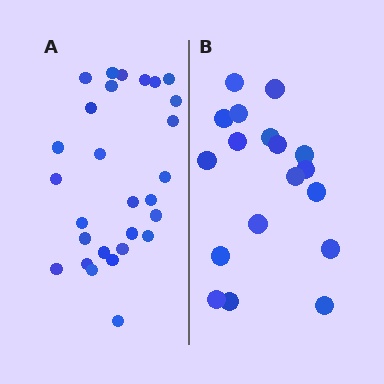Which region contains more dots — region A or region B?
Region A (the left region) has more dots.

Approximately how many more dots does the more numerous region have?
Region A has roughly 10 or so more dots than region B.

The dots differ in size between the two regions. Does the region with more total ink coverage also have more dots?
No. Region B has more total ink coverage because its dots are larger, but region A actually contains more individual dots. Total area can be misleading — the number of items is what matters here.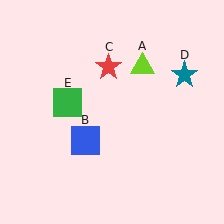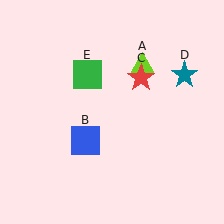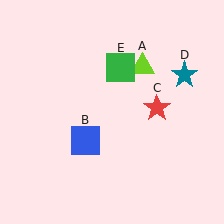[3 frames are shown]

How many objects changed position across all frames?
2 objects changed position: red star (object C), green square (object E).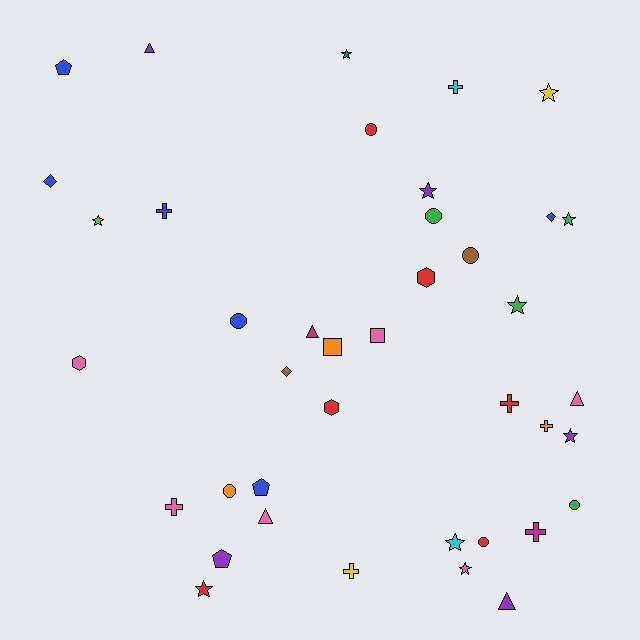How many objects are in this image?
There are 40 objects.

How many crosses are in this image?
There are 7 crosses.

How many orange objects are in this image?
There are 3 orange objects.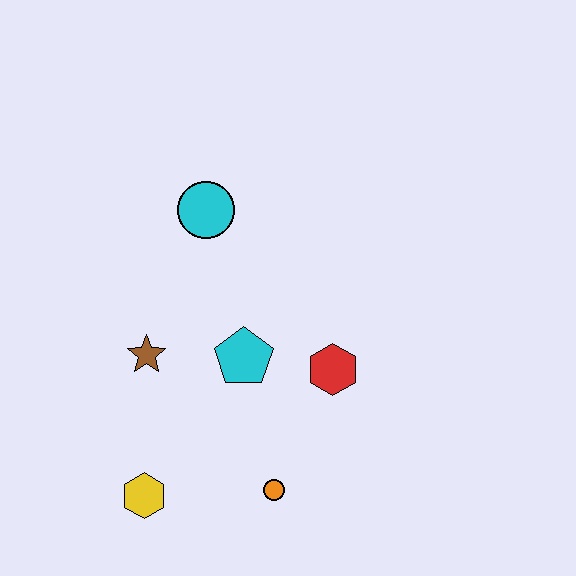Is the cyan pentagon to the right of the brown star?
Yes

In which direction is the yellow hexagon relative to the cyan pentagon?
The yellow hexagon is below the cyan pentagon.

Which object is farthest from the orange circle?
The cyan circle is farthest from the orange circle.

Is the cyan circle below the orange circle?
No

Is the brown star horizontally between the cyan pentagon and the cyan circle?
No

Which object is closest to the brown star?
The cyan pentagon is closest to the brown star.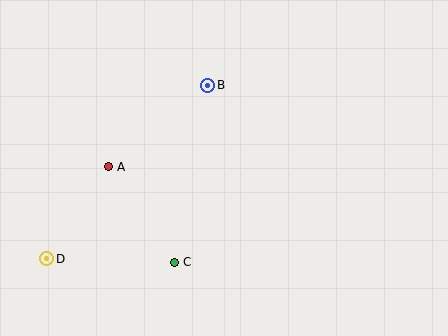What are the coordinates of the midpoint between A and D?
The midpoint between A and D is at (77, 213).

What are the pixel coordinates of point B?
Point B is at (208, 85).